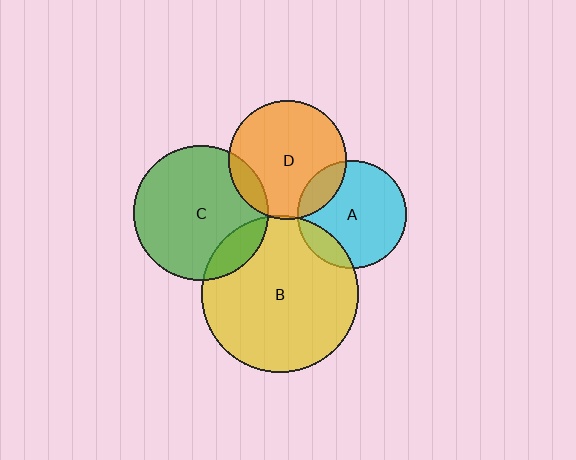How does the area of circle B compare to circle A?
Approximately 2.1 times.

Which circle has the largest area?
Circle B (yellow).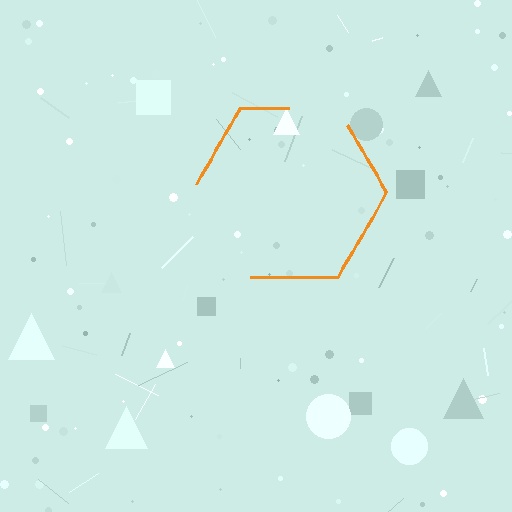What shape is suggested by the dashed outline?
The dashed outline suggests a hexagon.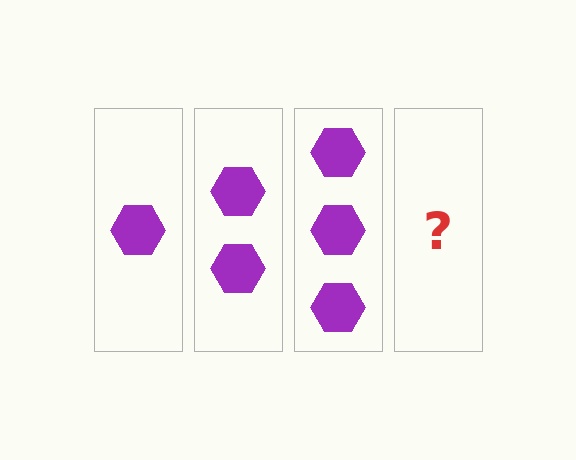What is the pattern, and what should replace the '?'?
The pattern is that each step adds one more hexagon. The '?' should be 4 hexagons.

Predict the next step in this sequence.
The next step is 4 hexagons.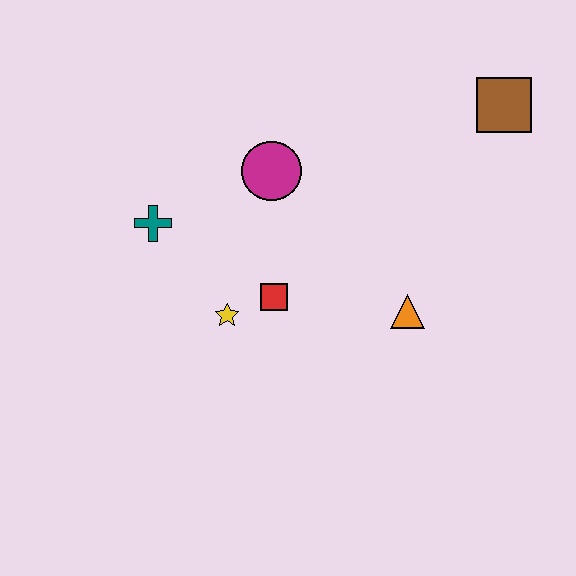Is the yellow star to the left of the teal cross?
No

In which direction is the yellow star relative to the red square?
The yellow star is to the left of the red square.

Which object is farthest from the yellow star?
The brown square is farthest from the yellow star.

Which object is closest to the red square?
The yellow star is closest to the red square.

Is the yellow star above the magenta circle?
No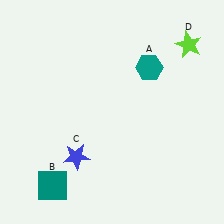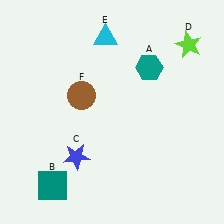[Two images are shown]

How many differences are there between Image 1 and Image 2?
There are 2 differences between the two images.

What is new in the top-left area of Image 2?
A brown circle (F) was added in the top-left area of Image 2.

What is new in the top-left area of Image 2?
A cyan triangle (E) was added in the top-left area of Image 2.